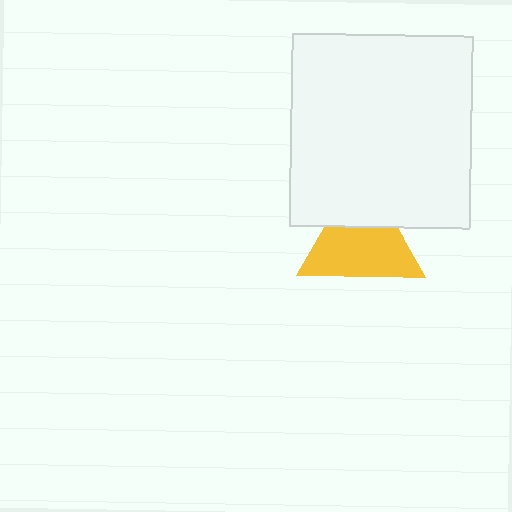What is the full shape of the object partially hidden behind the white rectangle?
The partially hidden object is a yellow triangle.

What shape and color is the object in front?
The object in front is a white rectangle.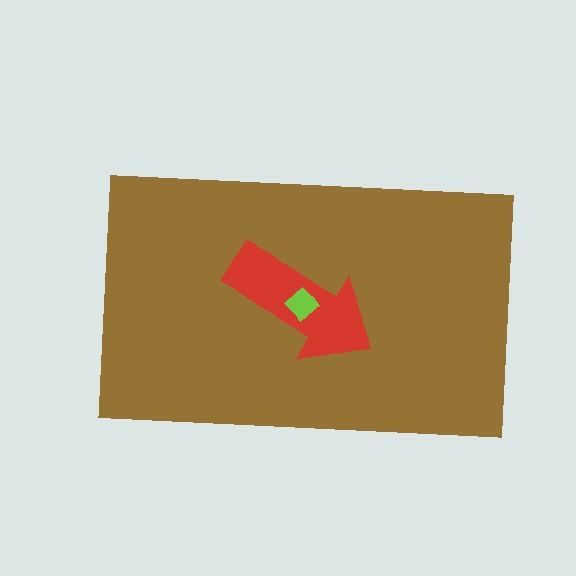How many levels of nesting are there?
3.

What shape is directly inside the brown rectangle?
The red arrow.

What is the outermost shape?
The brown rectangle.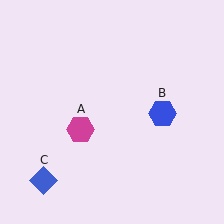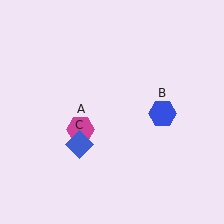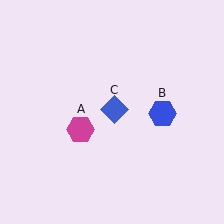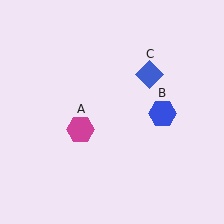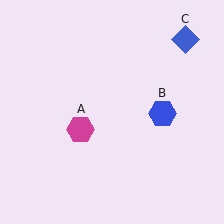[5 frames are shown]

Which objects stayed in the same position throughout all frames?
Magenta hexagon (object A) and blue hexagon (object B) remained stationary.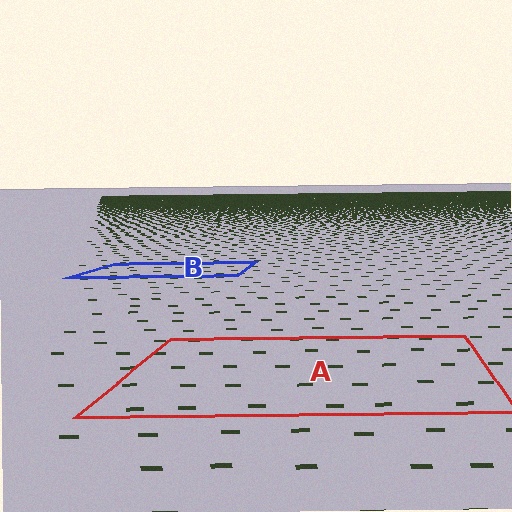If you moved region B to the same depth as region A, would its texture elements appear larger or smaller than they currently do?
They would appear larger. At a closer depth, the same texture elements are projected at a bigger on-screen size.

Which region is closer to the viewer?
Region A is closer. The texture elements there are larger and more spread out.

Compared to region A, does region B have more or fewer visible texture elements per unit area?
Region B has more texture elements per unit area — they are packed more densely because it is farther away.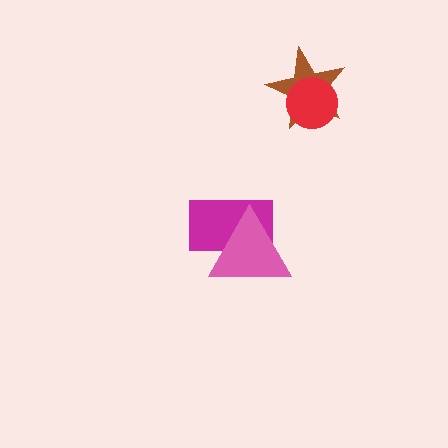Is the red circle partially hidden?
No, no other shape covers it.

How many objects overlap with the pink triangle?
1 object overlaps with the pink triangle.